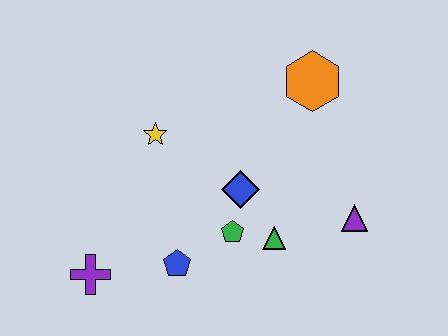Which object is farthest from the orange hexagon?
The purple cross is farthest from the orange hexagon.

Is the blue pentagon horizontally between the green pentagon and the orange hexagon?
No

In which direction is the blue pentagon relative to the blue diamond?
The blue pentagon is below the blue diamond.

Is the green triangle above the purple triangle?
No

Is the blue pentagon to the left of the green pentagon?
Yes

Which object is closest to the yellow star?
The blue diamond is closest to the yellow star.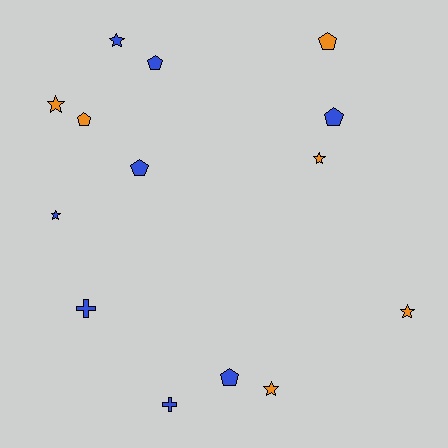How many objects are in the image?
There are 14 objects.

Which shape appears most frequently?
Star, with 6 objects.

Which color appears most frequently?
Blue, with 8 objects.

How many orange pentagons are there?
There are 2 orange pentagons.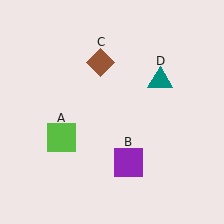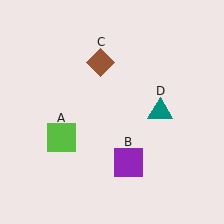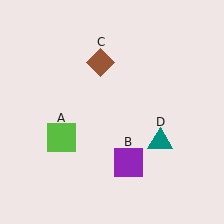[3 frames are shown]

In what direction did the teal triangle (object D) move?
The teal triangle (object D) moved down.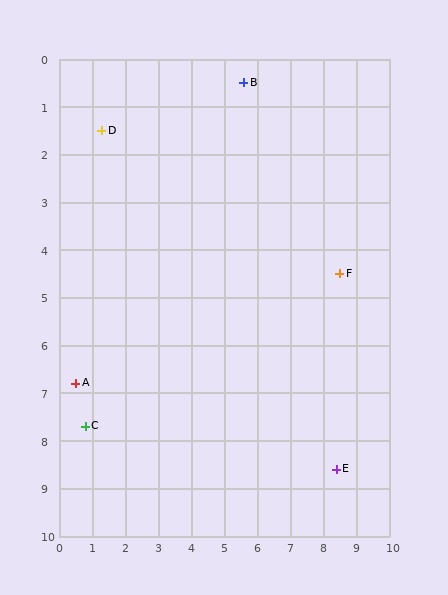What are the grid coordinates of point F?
Point F is at approximately (8.5, 4.5).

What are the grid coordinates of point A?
Point A is at approximately (0.5, 6.8).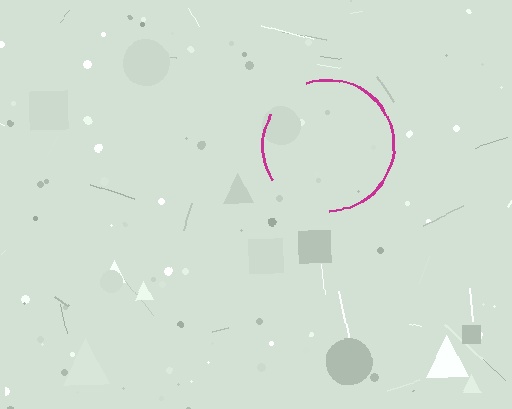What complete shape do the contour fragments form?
The contour fragments form a circle.